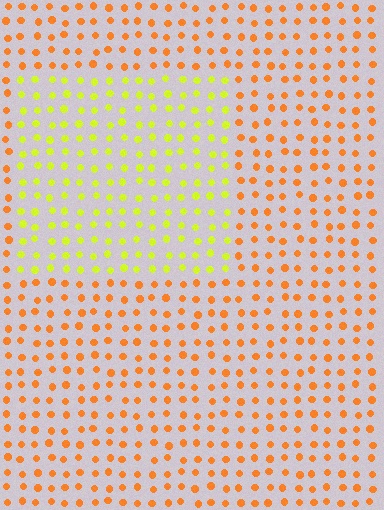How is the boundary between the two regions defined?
The boundary is defined purely by a slight shift in hue (about 46 degrees). Spacing, size, and orientation are identical on both sides.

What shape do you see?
I see a rectangle.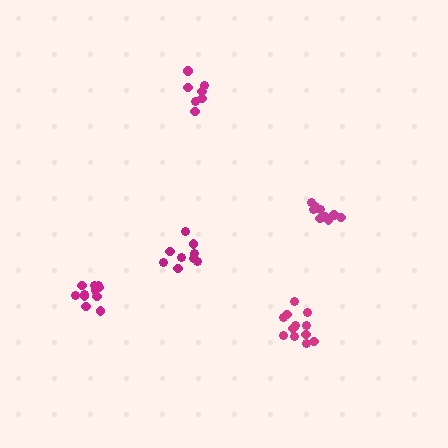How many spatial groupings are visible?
There are 5 spatial groupings.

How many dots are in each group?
Group 1: 9 dots, Group 2: 12 dots, Group 3: 11 dots, Group 4: 7 dots, Group 5: 9 dots (48 total).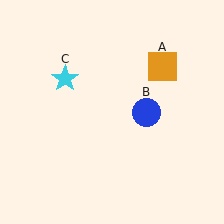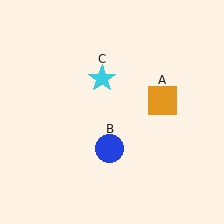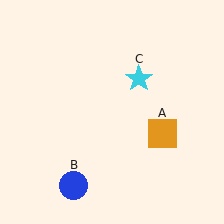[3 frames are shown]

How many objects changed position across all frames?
3 objects changed position: orange square (object A), blue circle (object B), cyan star (object C).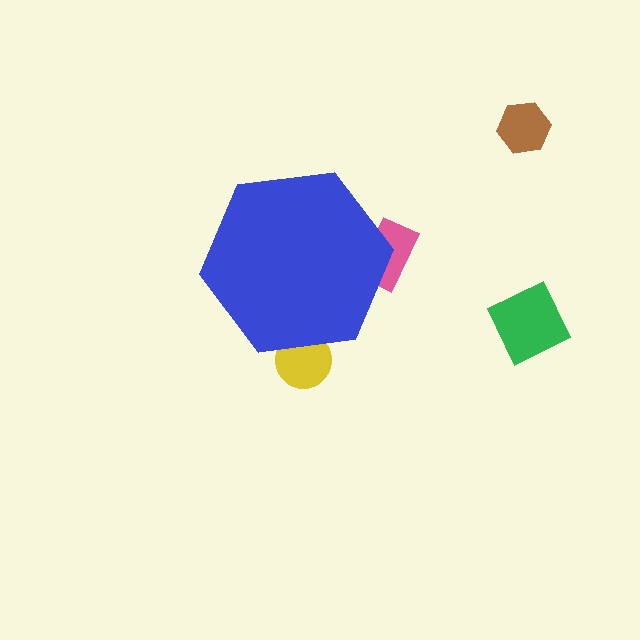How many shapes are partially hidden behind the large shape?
2 shapes are partially hidden.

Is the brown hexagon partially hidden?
No, the brown hexagon is fully visible.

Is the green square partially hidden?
No, the green square is fully visible.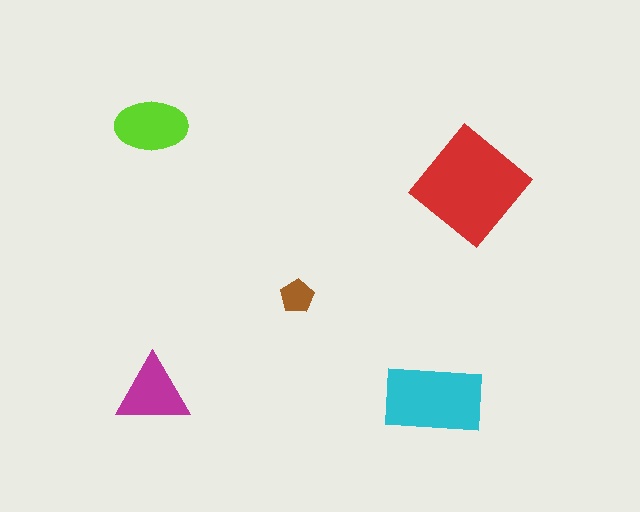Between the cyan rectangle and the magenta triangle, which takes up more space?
The cyan rectangle.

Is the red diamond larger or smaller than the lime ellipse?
Larger.